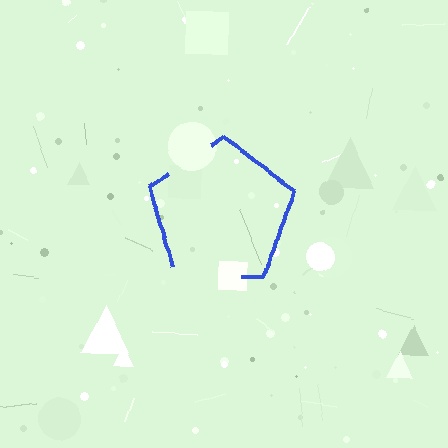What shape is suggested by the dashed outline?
The dashed outline suggests a pentagon.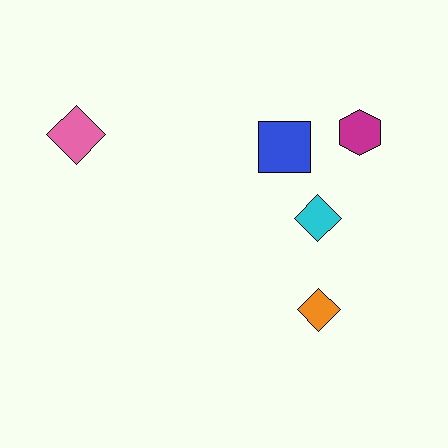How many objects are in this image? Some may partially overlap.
There are 5 objects.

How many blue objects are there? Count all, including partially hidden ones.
There is 1 blue object.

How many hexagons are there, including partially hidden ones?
There is 1 hexagon.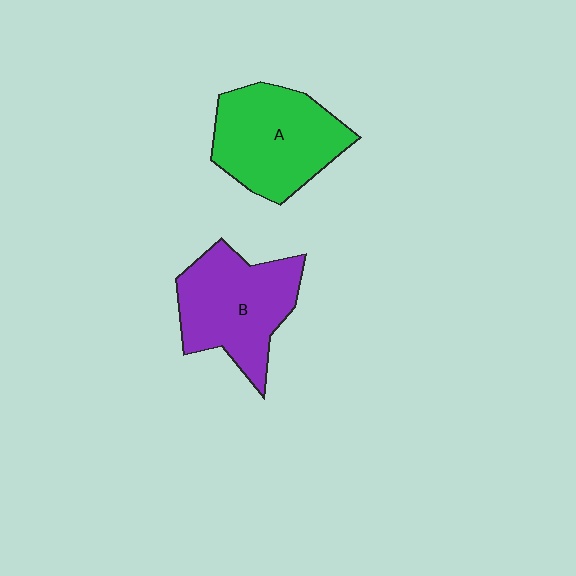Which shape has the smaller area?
Shape B (purple).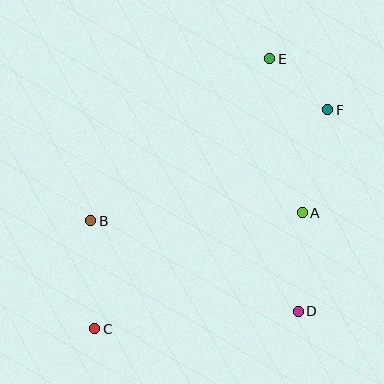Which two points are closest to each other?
Points E and F are closest to each other.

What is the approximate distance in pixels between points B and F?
The distance between B and F is approximately 262 pixels.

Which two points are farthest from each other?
Points C and E are farthest from each other.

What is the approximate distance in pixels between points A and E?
The distance between A and E is approximately 157 pixels.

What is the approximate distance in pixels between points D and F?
The distance between D and F is approximately 203 pixels.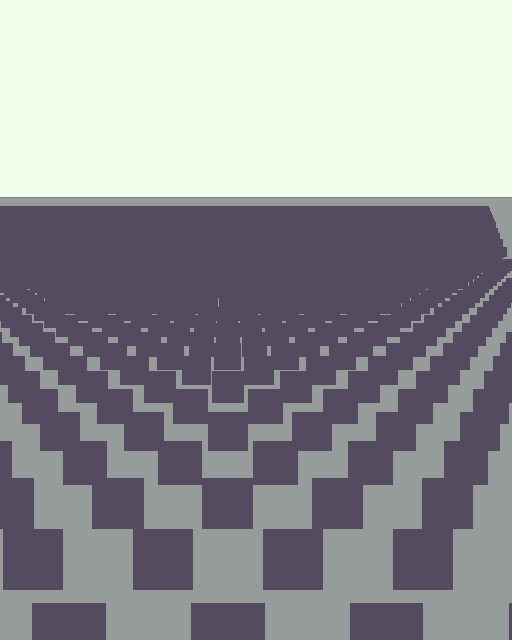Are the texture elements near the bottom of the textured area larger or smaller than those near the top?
Larger. Near the bottom, elements are closer to the viewer and appear at a bigger on-screen size.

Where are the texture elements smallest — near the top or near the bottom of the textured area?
Near the top.